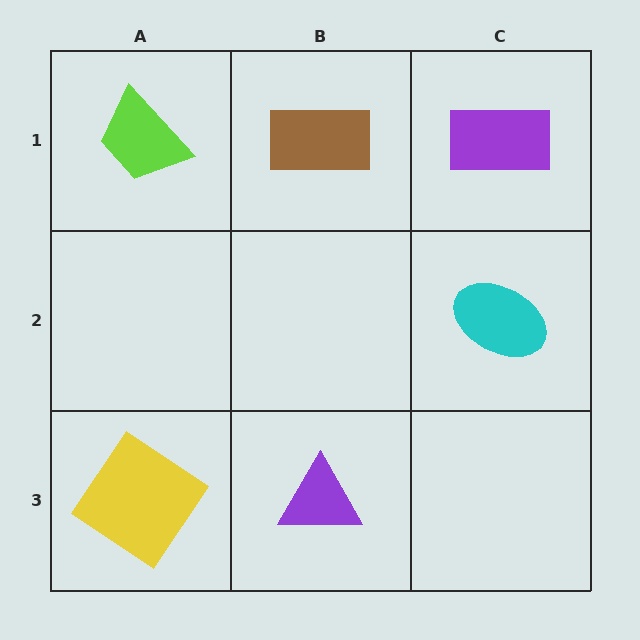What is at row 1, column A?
A lime trapezoid.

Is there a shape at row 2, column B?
No, that cell is empty.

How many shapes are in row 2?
1 shape.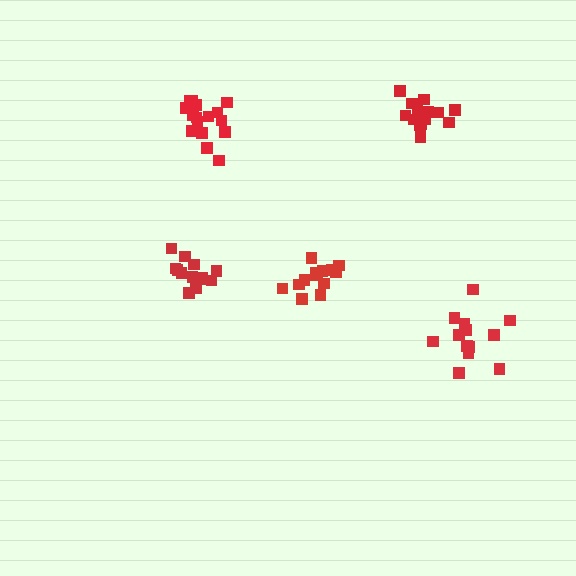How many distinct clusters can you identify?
There are 5 distinct clusters.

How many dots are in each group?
Group 1: 16 dots, Group 2: 17 dots, Group 3: 13 dots, Group 4: 14 dots, Group 5: 13 dots (73 total).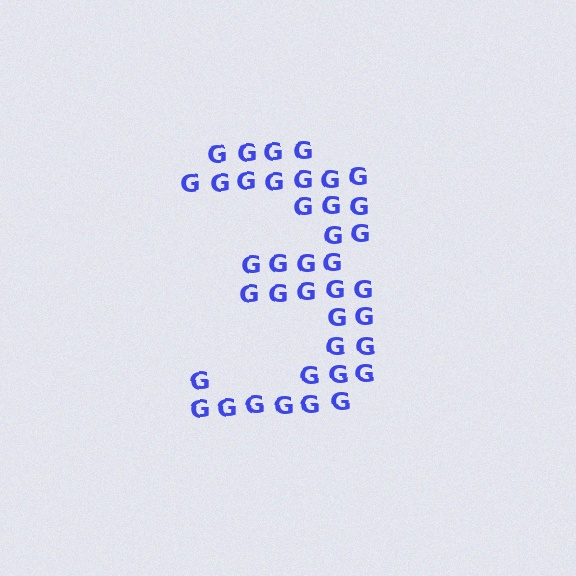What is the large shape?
The large shape is the digit 3.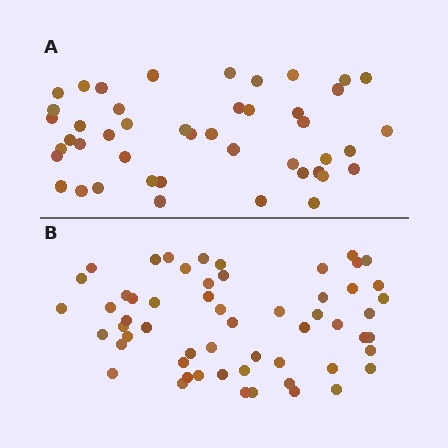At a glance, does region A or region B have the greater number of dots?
Region B (the bottom region) has more dots.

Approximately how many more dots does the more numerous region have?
Region B has roughly 12 or so more dots than region A.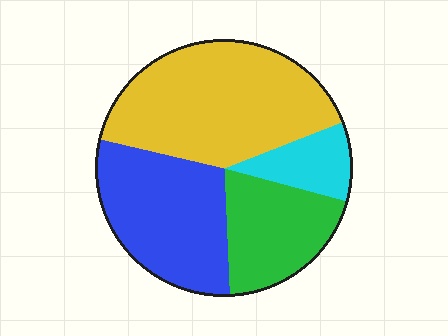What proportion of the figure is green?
Green takes up about one fifth (1/5) of the figure.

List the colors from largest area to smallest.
From largest to smallest: yellow, blue, green, cyan.